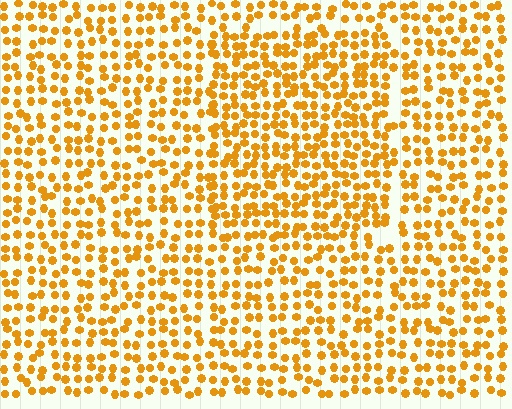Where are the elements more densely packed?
The elements are more densely packed inside the rectangle boundary.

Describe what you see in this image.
The image contains small orange elements arranged at two different densities. A rectangle-shaped region is visible where the elements are more densely packed than the surrounding area.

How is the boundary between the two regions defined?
The boundary is defined by a change in element density (approximately 1.5x ratio). All elements are the same color, size, and shape.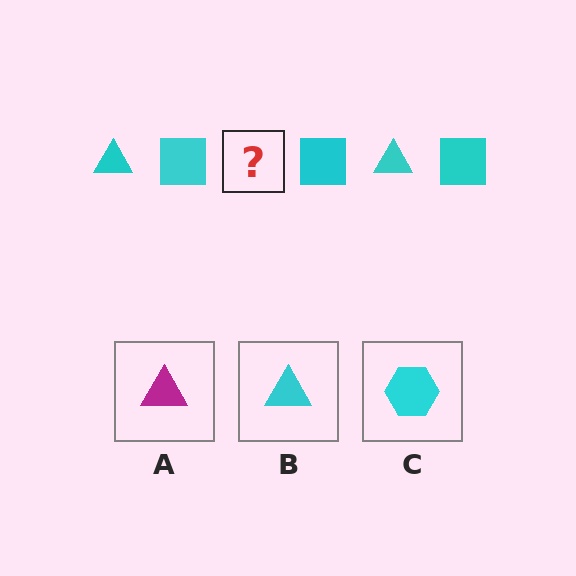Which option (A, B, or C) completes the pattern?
B.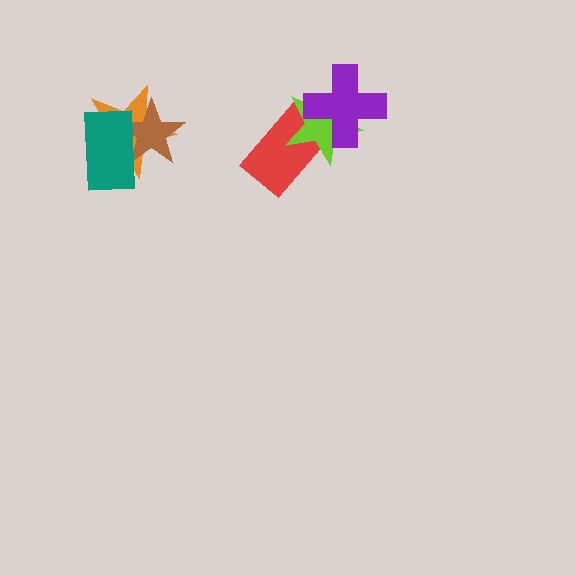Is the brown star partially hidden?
Yes, it is partially covered by another shape.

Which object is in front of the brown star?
The teal rectangle is in front of the brown star.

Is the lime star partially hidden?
Yes, it is partially covered by another shape.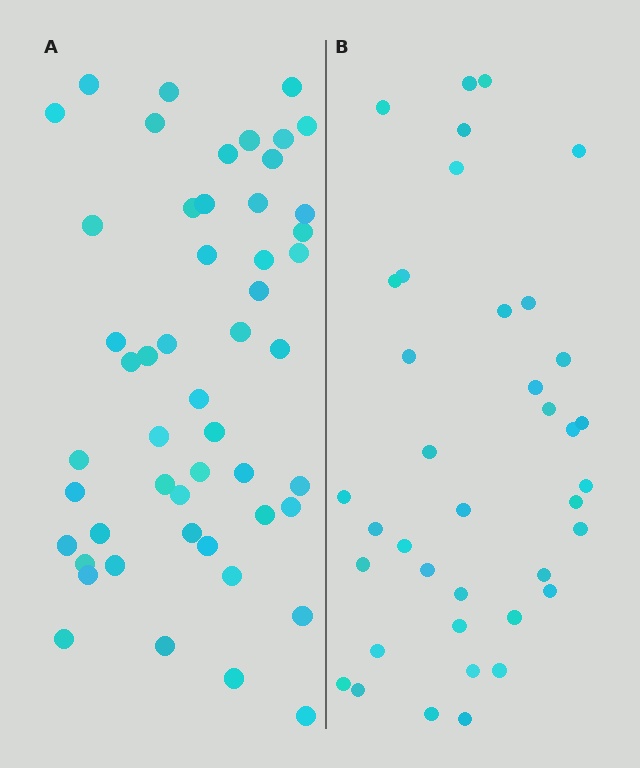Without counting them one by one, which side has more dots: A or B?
Region A (the left region) has more dots.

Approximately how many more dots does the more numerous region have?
Region A has approximately 15 more dots than region B.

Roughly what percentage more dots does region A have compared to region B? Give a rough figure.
About 35% more.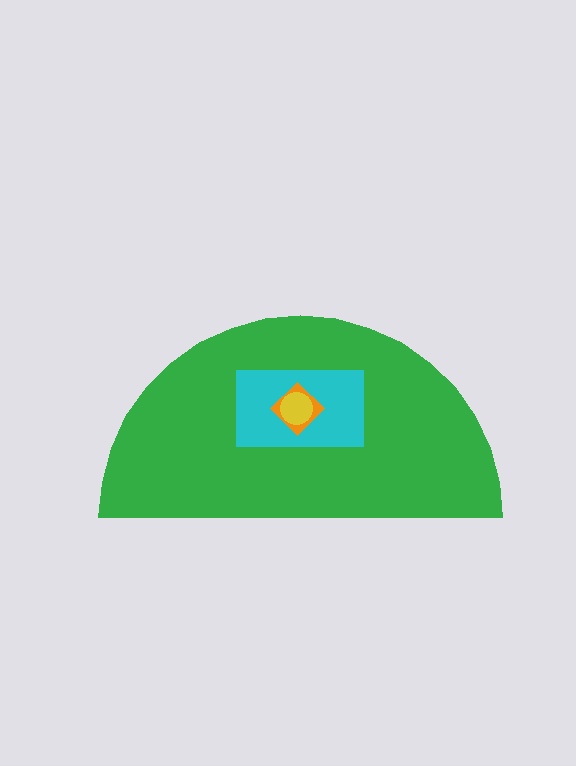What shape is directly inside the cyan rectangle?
The orange diamond.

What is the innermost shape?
The yellow circle.